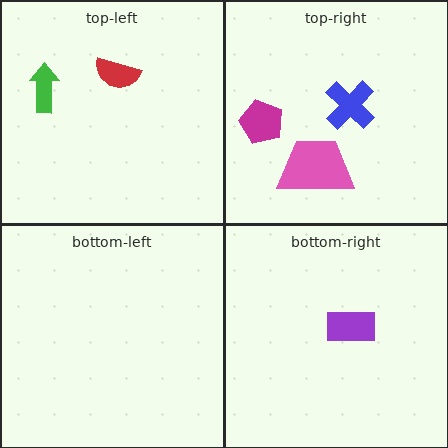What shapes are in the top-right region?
The blue cross, the magenta pentagon, the pink trapezoid.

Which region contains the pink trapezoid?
The top-right region.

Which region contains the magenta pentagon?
The top-right region.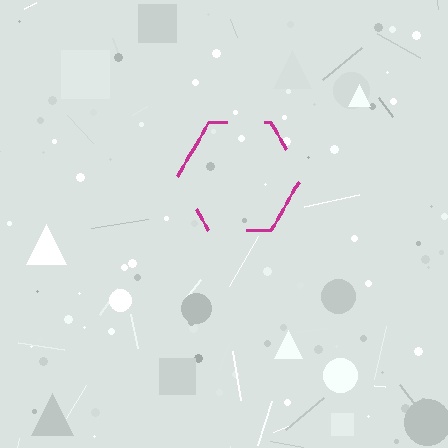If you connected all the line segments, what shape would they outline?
They would outline a hexagon.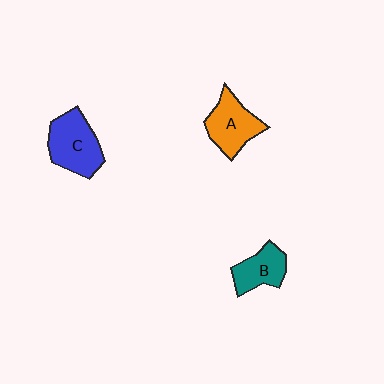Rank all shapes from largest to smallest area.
From largest to smallest: C (blue), A (orange), B (teal).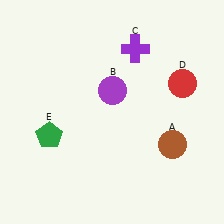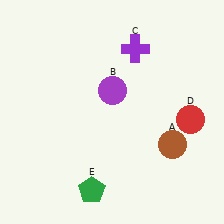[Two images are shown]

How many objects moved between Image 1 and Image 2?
2 objects moved between the two images.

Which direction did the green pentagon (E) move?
The green pentagon (E) moved down.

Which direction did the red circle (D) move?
The red circle (D) moved down.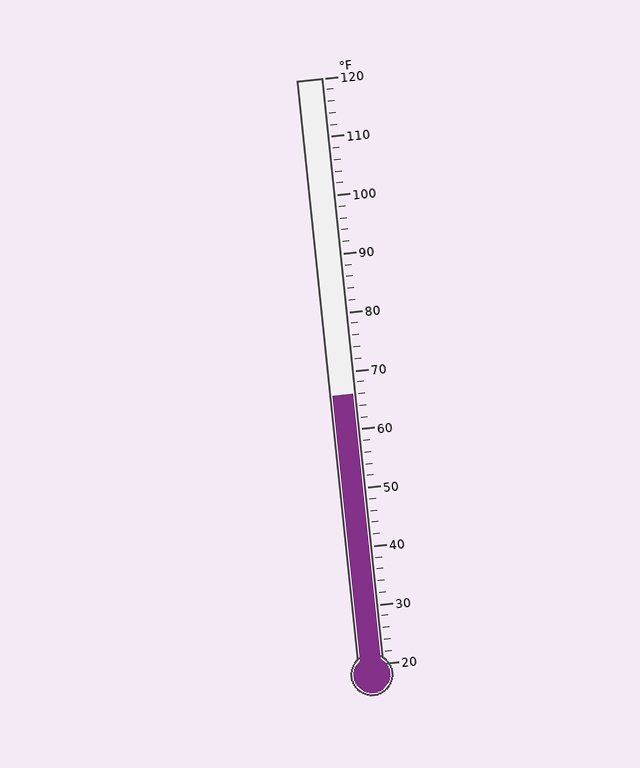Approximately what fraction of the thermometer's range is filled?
The thermometer is filled to approximately 45% of its range.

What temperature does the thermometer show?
The thermometer shows approximately 66°F.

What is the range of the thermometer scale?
The thermometer scale ranges from 20°F to 120°F.